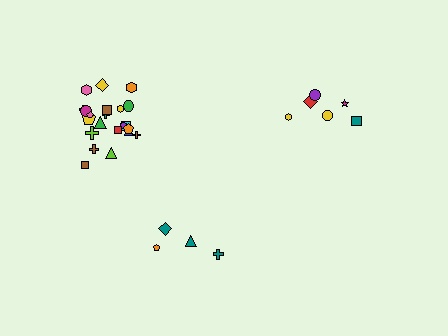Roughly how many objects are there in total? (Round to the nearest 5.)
Roughly 30 objects in total.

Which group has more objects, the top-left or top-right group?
The top-left group.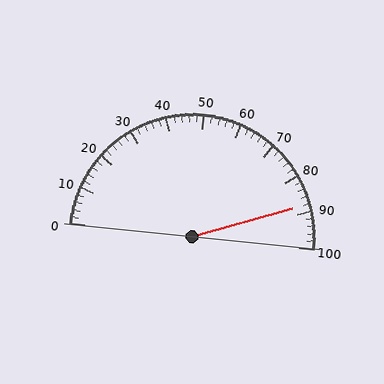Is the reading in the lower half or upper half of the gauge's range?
The reading is in the upper half of the range (0 to 100).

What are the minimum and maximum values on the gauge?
The gauge ranges from 0 to 100.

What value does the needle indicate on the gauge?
The needle indicates approximately 88.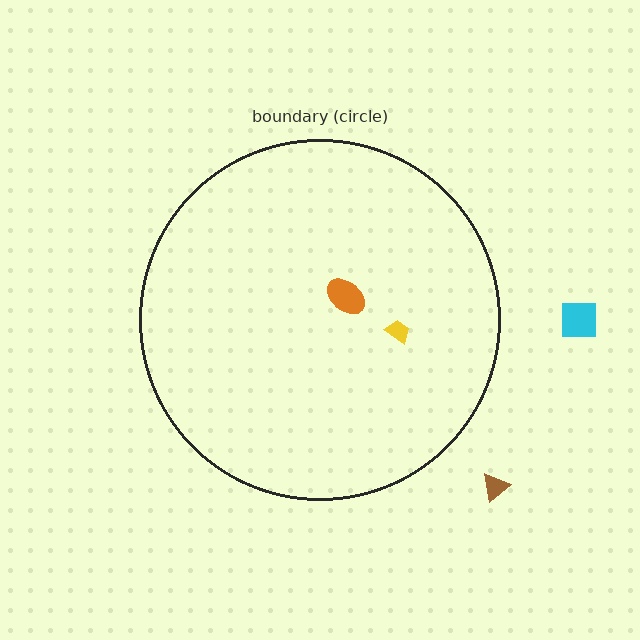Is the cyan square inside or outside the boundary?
Outside.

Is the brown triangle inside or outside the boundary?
Outside.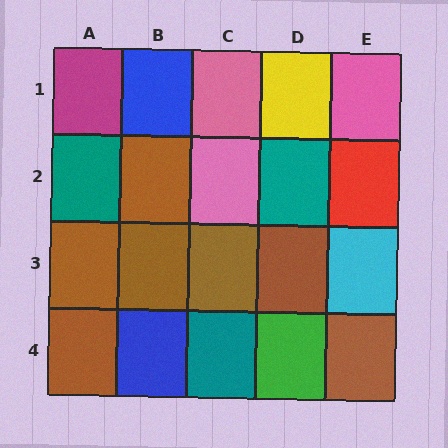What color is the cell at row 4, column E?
Brown.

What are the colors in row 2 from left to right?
Teal, brown, pink, teal, red.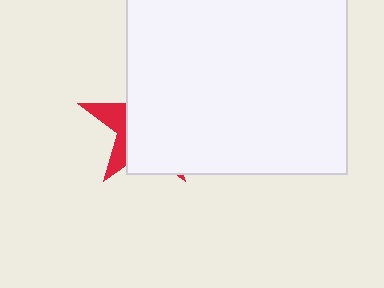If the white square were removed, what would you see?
You would see the complete red star.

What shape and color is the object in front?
The object in front is a white square.